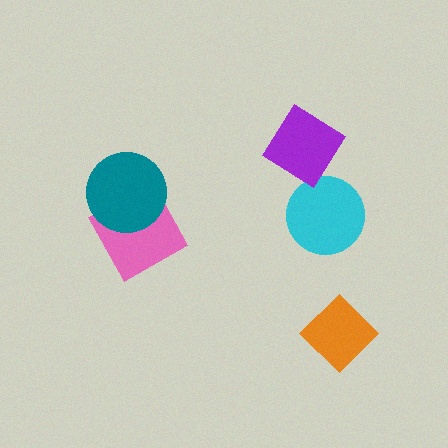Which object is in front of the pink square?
The teal circle is in front of the pink square.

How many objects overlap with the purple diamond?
0 objects overlap with the purple diamond.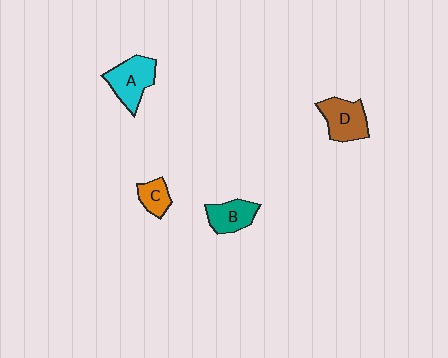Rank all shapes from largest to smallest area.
From largest to smallest: A (cyan), D (brown), B (teal), C (orange).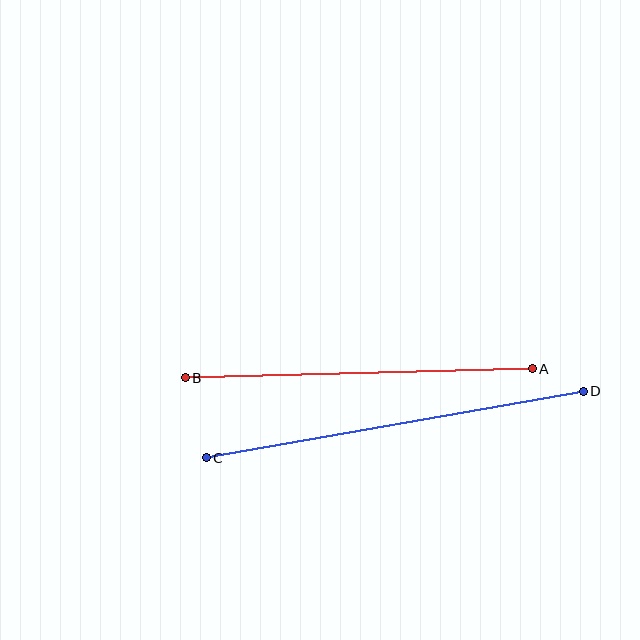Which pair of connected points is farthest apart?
Points C and D are farthest apart.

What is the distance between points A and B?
The distance is approximately 347 pixels.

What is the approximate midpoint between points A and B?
The midpoint is at approximately (359, 373) pixels.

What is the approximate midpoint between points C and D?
The midpoint is at approximately (395, 425) pixels.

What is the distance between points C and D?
The distance is approximately 382 pixels.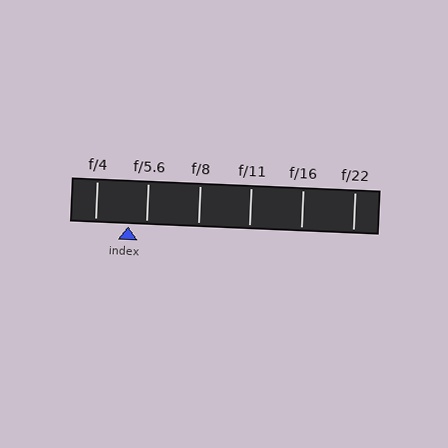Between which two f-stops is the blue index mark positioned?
The index mark is between f/4 and f/5.6.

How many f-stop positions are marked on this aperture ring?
There are 6 f-stop positions marked.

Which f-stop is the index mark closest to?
The index mark is closest to f/5.6.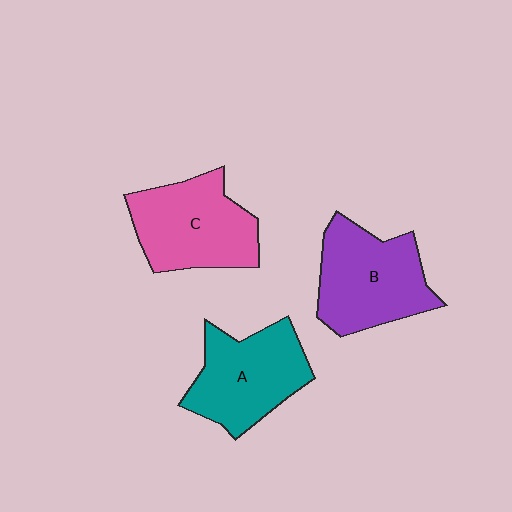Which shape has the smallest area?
Shape A (teal).